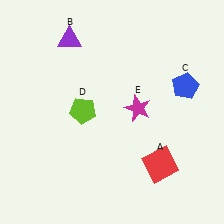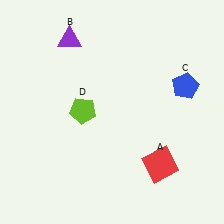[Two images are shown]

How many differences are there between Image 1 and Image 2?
There is 1 difference between the two images.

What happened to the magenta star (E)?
The magenta star (E) was removed in Image 2. It was in the top-right area of Image 1.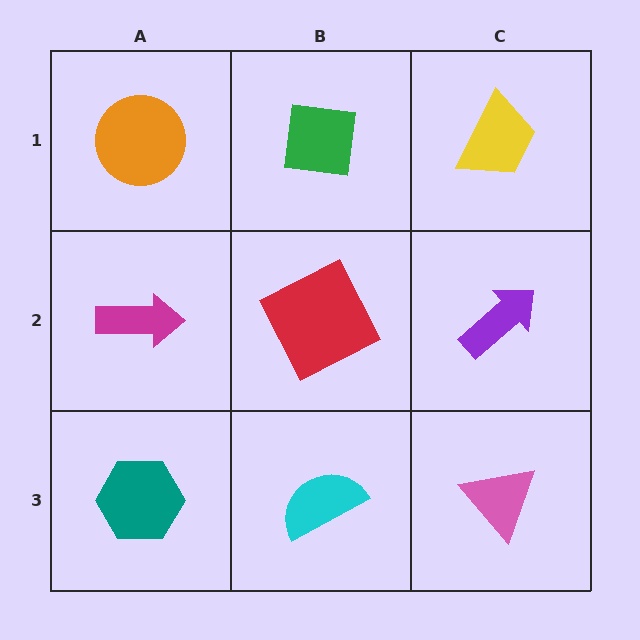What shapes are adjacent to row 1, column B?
A red square (row 2, column B), an orange circle (row 1, column A), a yellow trapezoid (row 1, column C).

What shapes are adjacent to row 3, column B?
A red square (row 2, column B), a teal hexagon (row 3, column A), a pink triangle (row 3, column C).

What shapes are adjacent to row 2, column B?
A green square (row 1, column B), a cyan semicircle (row 3, column B), a magenta arrow (row 2, column A), a purple arrow (row 2, column C).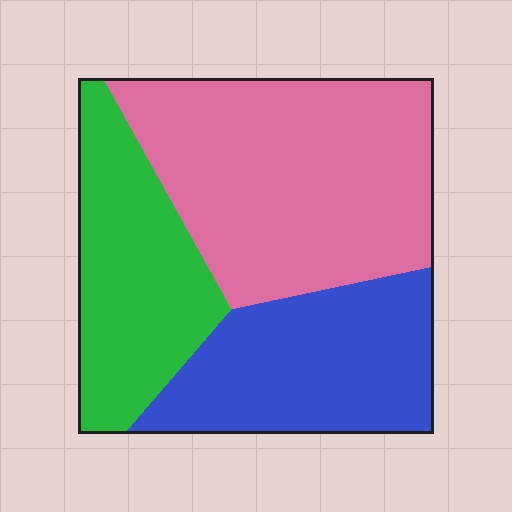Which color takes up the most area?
Pink, at roughly 45%.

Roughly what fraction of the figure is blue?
Blue covers about 30% of the figure.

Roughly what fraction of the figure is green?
Green covers around 25% of the figure.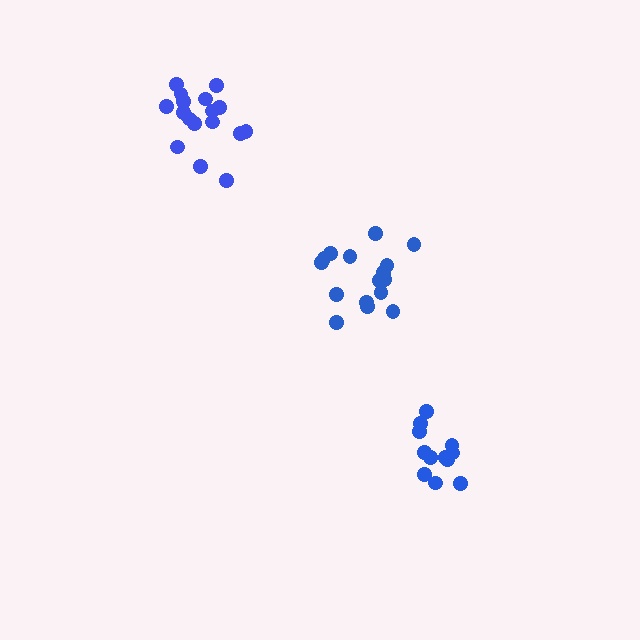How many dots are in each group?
Group 1: 16 dots, Group 2: 12 dots, Group 3: 17 dots (45 total).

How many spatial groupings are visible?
There are 3 spatial groupings.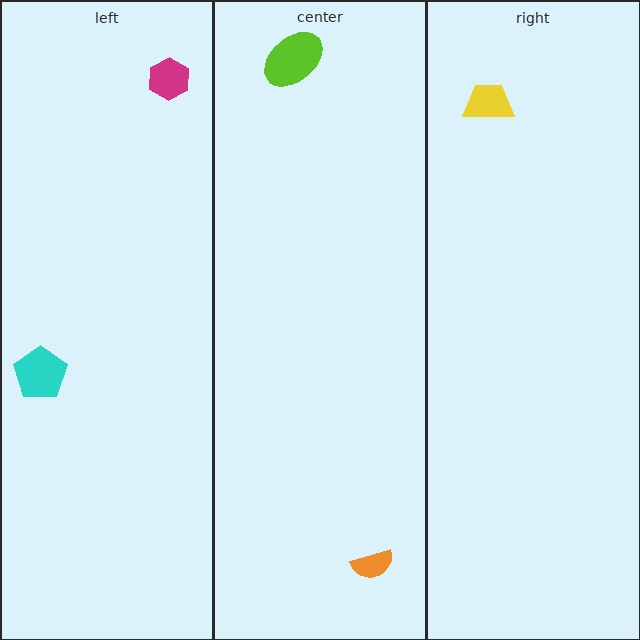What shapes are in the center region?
The lime ellipse, the orange semicircle.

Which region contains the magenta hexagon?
The left region.